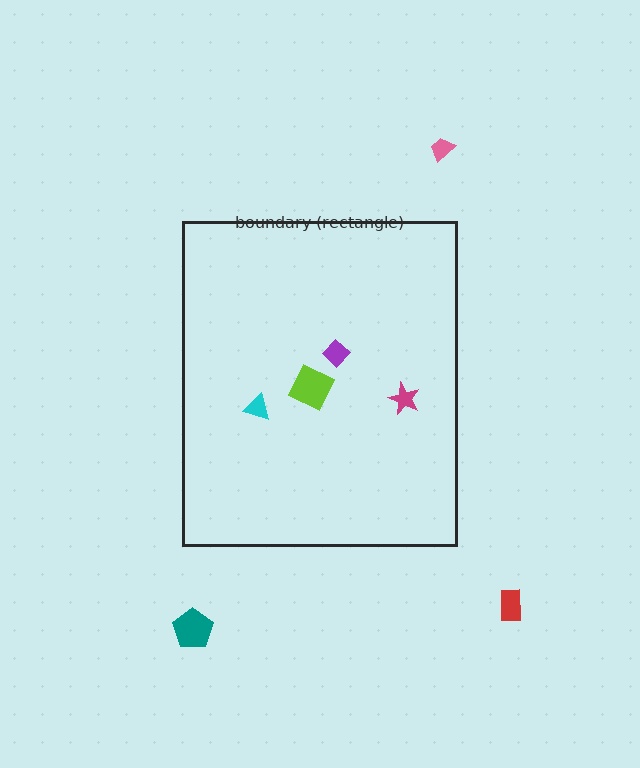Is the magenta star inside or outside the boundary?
Inside.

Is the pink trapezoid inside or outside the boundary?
Outside.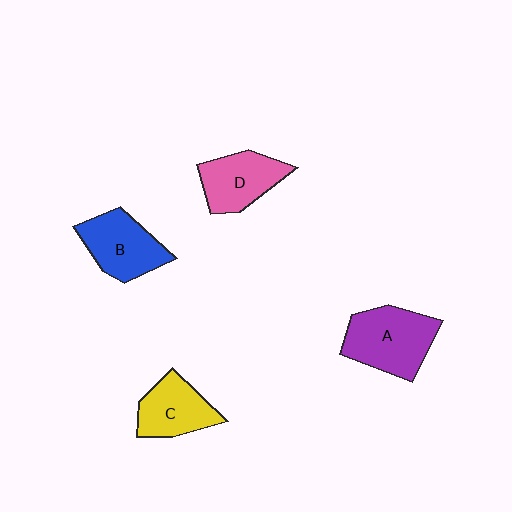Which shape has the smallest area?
Shape C (yellow).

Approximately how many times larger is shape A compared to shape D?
Approximately 1.3 times.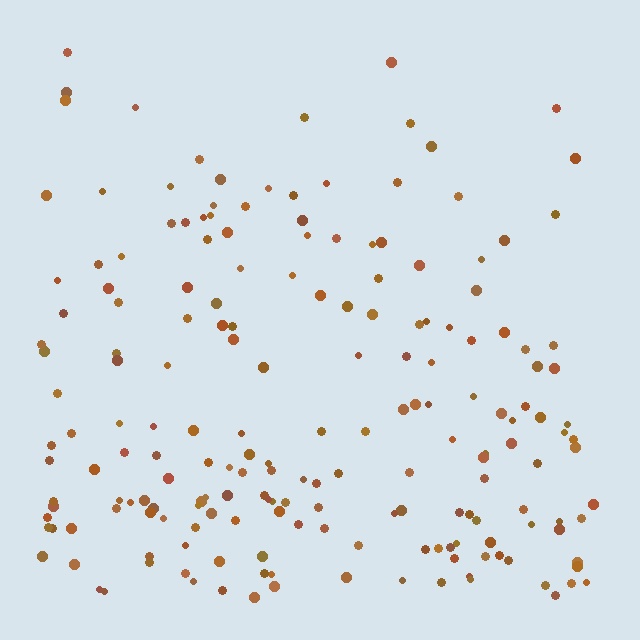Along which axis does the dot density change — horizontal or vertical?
Vertical.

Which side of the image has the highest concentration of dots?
The bottom.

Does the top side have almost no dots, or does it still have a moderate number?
Still a moderate number, just noticeably fewer than the bottom.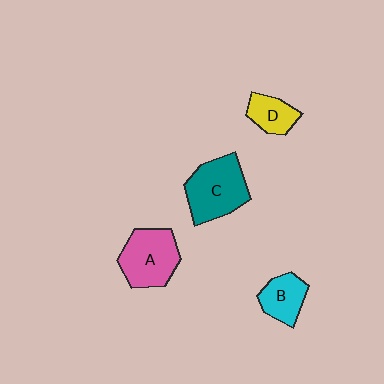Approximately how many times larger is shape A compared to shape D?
Approximately 1.8 times.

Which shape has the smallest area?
Shape D (yellow).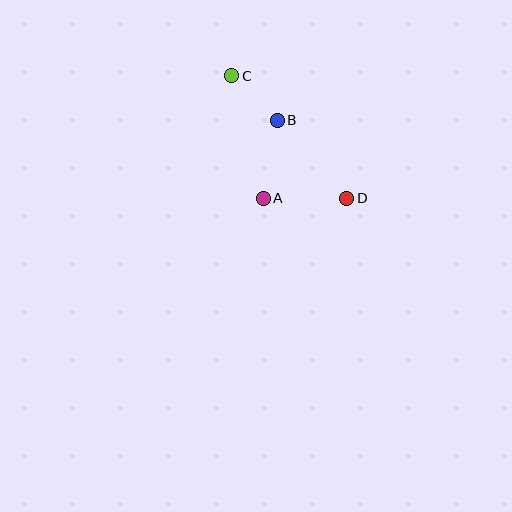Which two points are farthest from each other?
Points C and D are farthest from each other.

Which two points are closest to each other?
Points B and C are closest to each other.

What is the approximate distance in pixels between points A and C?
The distance between A and C is approximately 126 pixels.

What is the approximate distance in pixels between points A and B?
The distance between A and B is approximately 79 pixels.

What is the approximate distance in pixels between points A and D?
The distance between A and D is approximately 84 pixels.